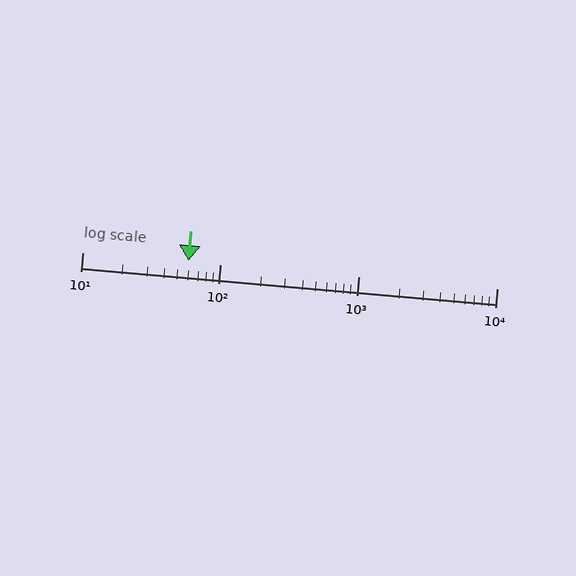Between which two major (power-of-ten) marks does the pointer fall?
The pointer is between 10 and 100.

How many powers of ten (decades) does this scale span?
The scale spans 3 decades, from 10 to 10000.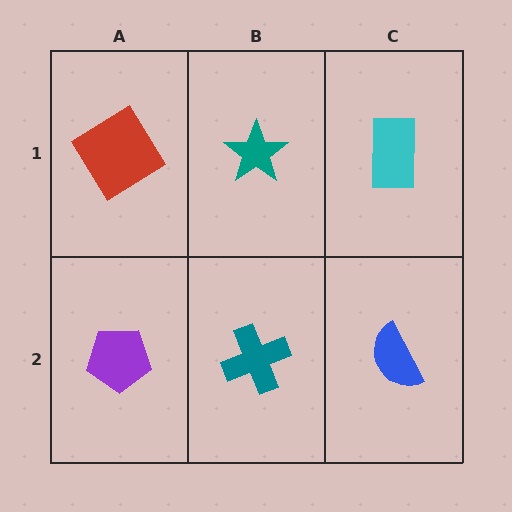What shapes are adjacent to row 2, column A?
A red diamond (row 1, column A), a teal cross (row 2, column B).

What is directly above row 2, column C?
A cyan rectangle.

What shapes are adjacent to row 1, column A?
A purple pentagon (row 2, column A), a teal star (row 1, column B).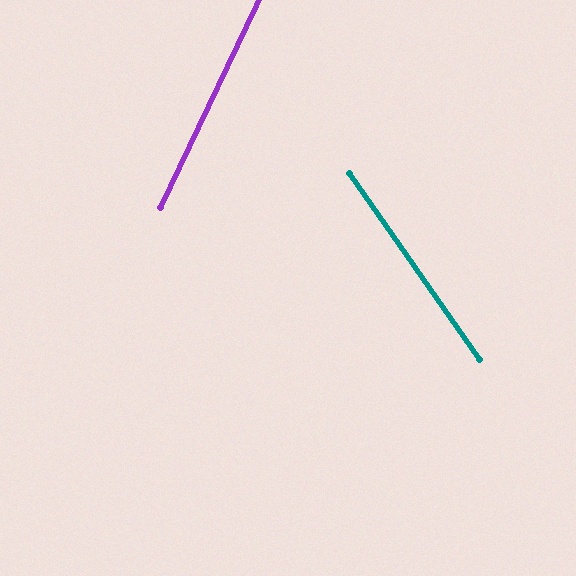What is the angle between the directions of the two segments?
Approximately 60 degrees.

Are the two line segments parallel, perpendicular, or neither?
Neither parallel nor perpendicular — they differ by about 60°.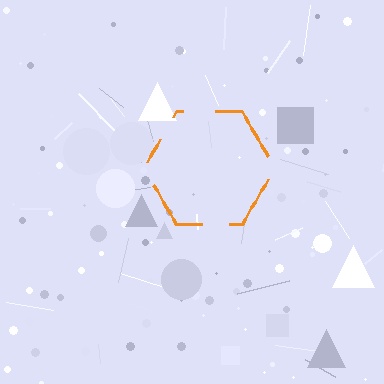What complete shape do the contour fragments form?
The contour fragments form a hexagon.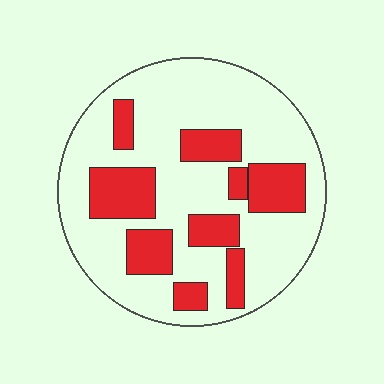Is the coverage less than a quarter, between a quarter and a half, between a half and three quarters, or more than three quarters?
Between a quarter and a half.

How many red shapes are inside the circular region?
9.